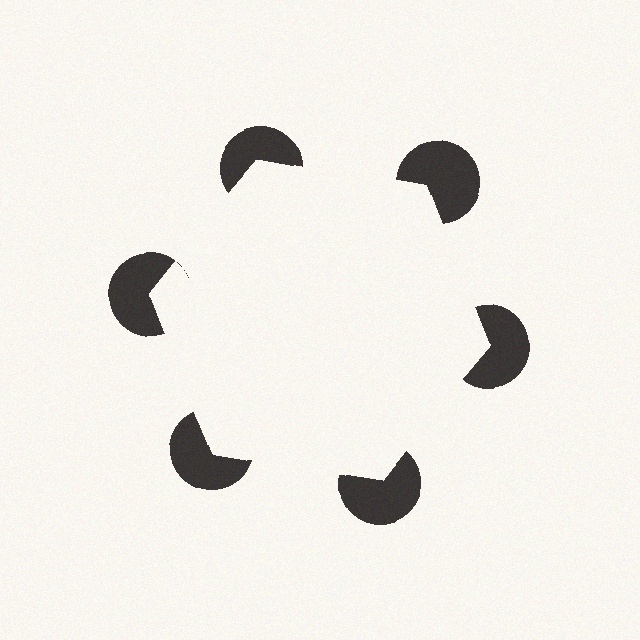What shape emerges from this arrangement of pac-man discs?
An illusory hexagon — its edges are inferred from the aligned wedge cuts in the pac-man discs, not physically drawn.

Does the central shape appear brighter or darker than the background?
It typically appears slightly brighter than the background, even though no actual brightness change is drawn.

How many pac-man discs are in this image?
There are 6 — one at each vertex of the illusory hexagon.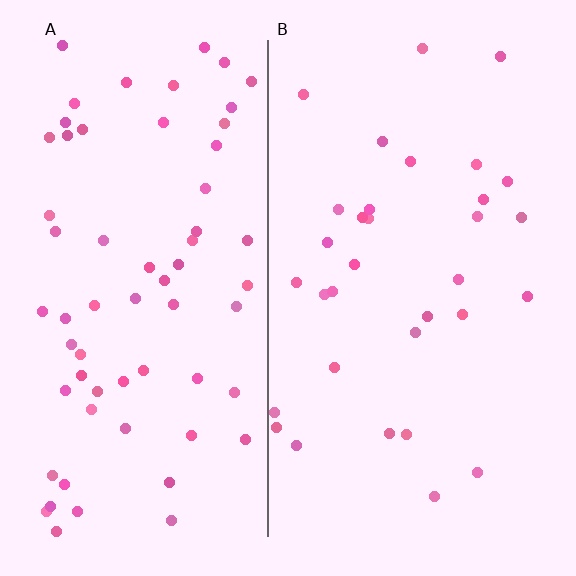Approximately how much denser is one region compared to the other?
Approximately 2.0× — region A over region B.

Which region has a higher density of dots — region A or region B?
A (the left).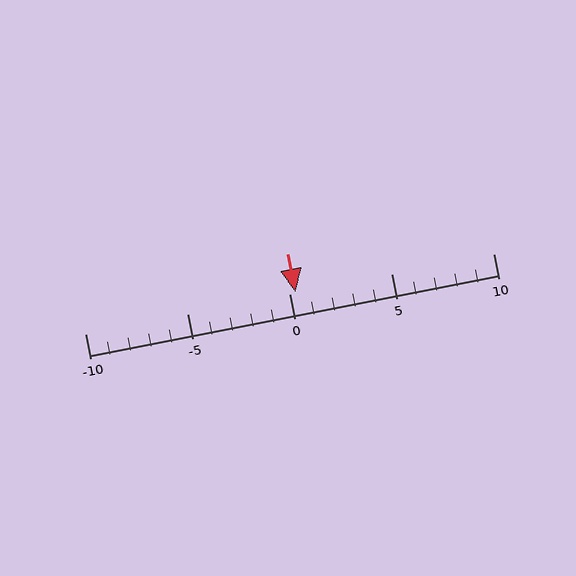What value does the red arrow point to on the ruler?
The red arrow points to approximately 0.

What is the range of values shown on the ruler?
The ruler shows values from -10 to 10.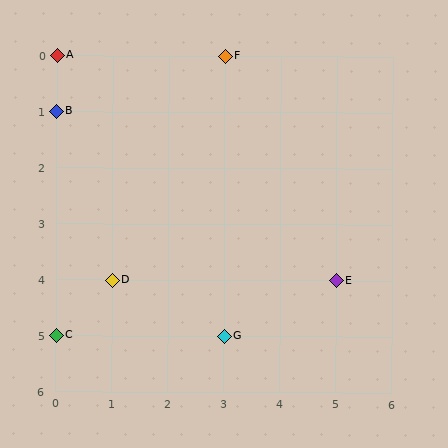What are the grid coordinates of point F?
Point F is at grid coordinates (3, 0).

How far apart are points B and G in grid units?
Points B and G are 3 columns and 4 rows apart (about 5.0 grid units diagonally).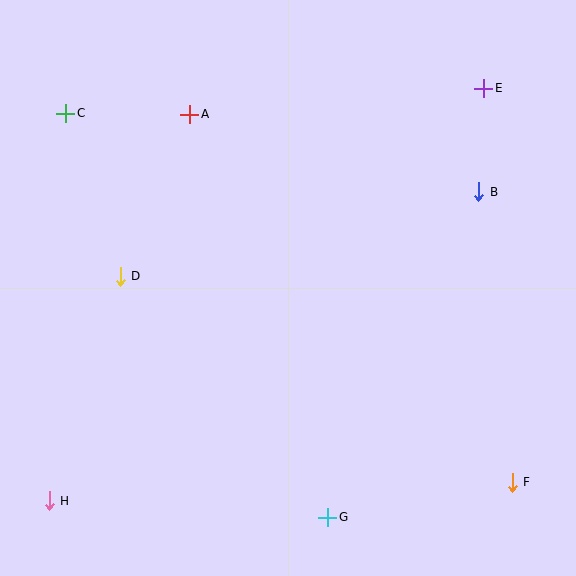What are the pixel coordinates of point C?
Point C is at (66, 113).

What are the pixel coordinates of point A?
Point A is at (189, 114).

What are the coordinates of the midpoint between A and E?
The midpoint between A and E is at (337, 101).